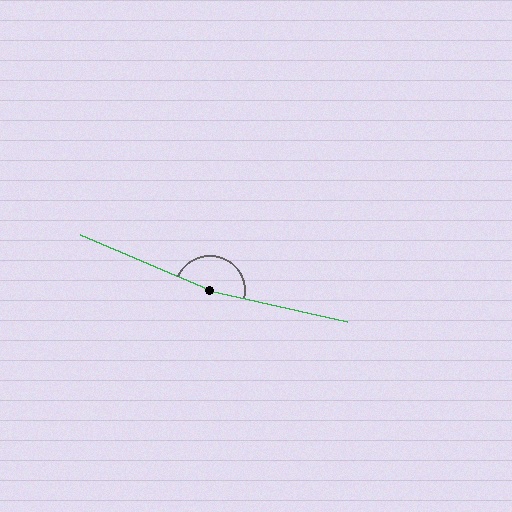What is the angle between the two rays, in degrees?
Approximately 169 degrees.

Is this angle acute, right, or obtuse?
It is obtuse.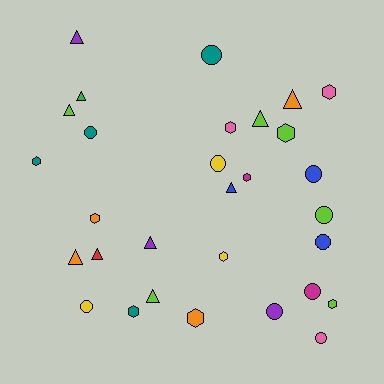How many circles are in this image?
There are 10 circles.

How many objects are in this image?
There are 30 objects.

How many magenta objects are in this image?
There are 2 magenta objects.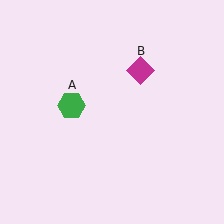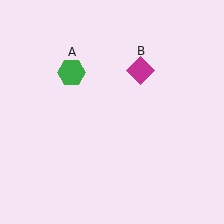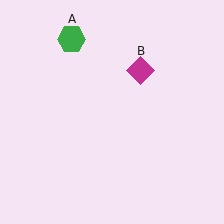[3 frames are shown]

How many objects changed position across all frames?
1 object changed position: green hexagon (object A).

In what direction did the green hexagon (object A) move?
The green hexagon (object A) moved up.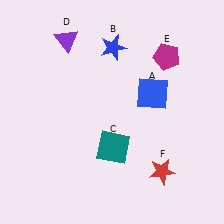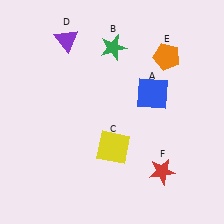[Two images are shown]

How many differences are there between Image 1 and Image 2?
There are 3 differences between the two images.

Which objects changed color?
B changed from blue to green. C changed from teal to yellow. E changed from magenta to orange.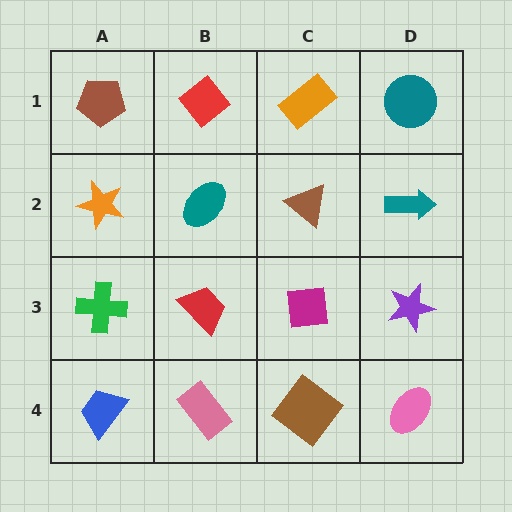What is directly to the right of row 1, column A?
A red diamond.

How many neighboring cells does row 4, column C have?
3.